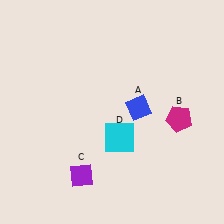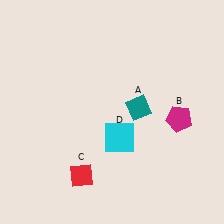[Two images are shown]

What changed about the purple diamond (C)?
In Image 1, C is purple. In Image 2, it changed to red.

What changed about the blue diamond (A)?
In Image 1, A is blue. In Image 2, it changed to teal.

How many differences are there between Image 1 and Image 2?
There are 2 differences between the two images.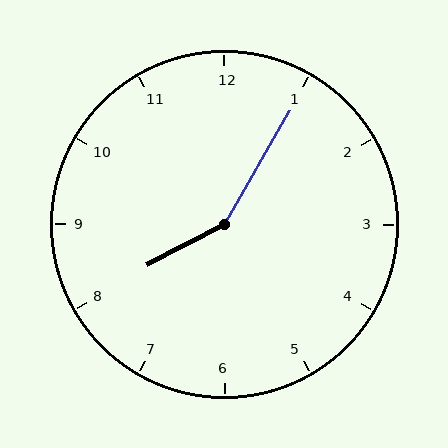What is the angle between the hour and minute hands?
Approximately 148 degrees.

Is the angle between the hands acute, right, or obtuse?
It is obtuse.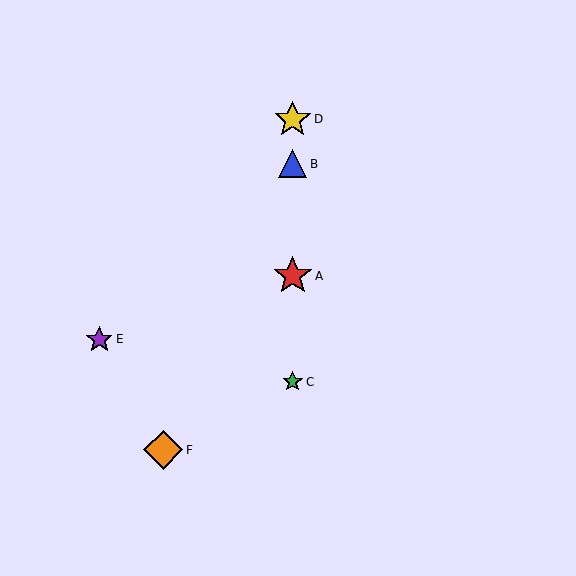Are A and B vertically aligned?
Yes, both are at x≈293.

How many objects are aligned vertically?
4 objects (A, B, C, D) are aligned vertically.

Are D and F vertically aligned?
No, D is at x≈293 and F is at x≈163.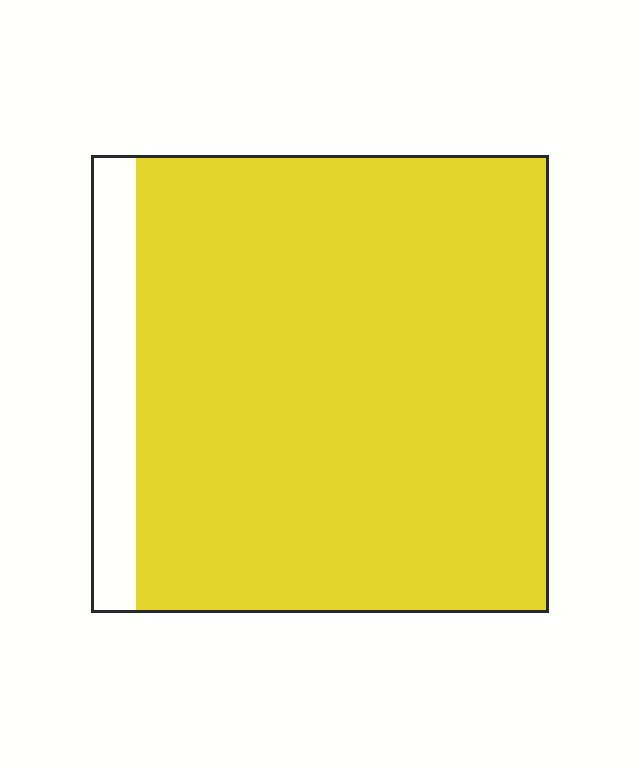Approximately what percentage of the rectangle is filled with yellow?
Approximately 90%.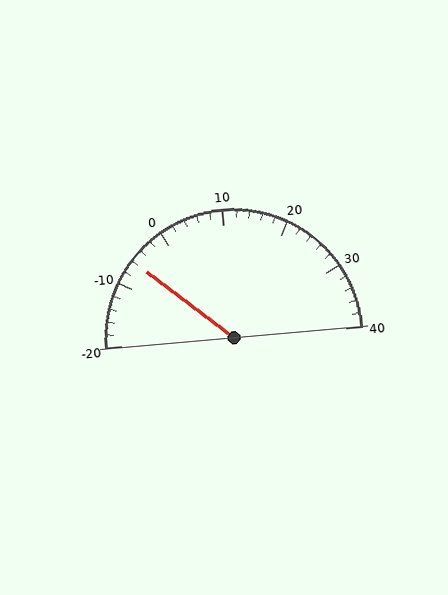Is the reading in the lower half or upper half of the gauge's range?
The reading is in the lower half of the range (-20 to 40).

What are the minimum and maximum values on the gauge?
The gauge ranges from -20 to 40.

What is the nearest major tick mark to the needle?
The nearest major tick mark is -10.